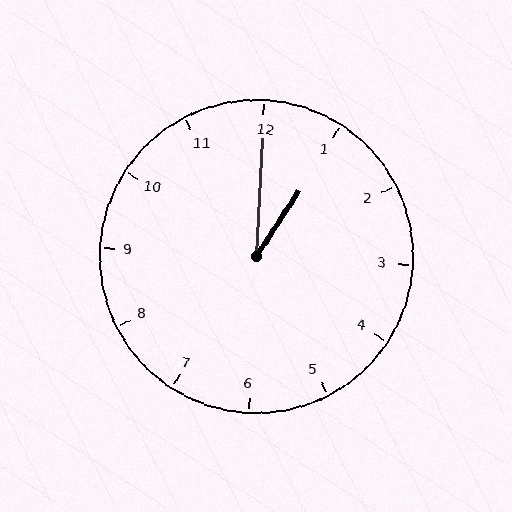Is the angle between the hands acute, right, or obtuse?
It is acute.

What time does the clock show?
1:00.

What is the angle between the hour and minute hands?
Approximately 30 degrees.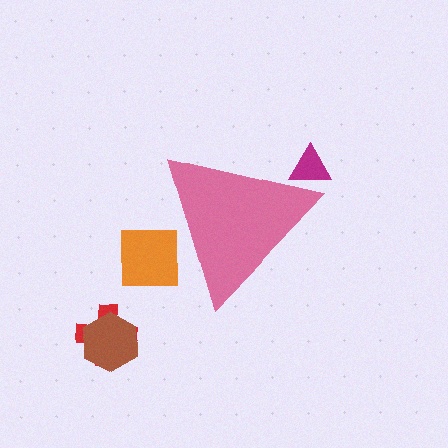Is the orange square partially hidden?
Yes, the orange square is partially hidden behind the pink triangle.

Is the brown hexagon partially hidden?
No, the brown hexagon is fully visible.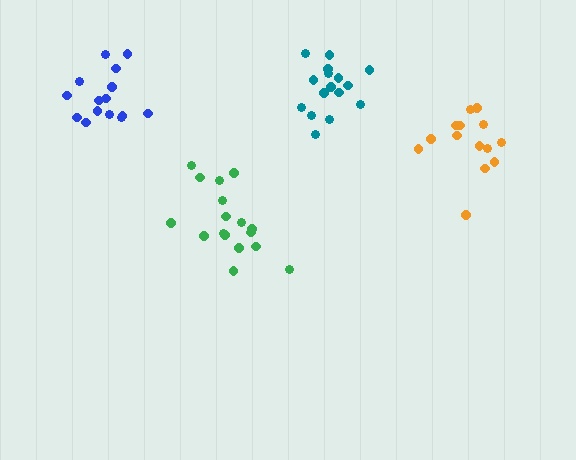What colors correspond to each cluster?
The clusters are colored: green, blue, orange, teal.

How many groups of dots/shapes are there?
There are 4 groups.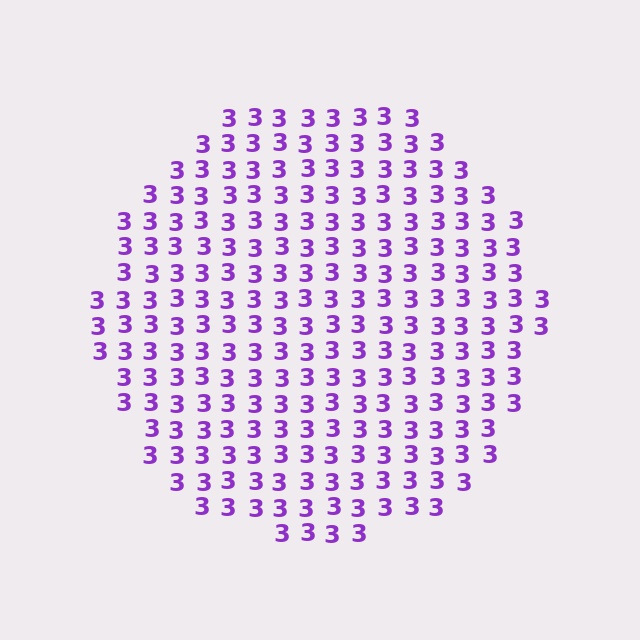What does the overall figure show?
The overall figure shows a circle.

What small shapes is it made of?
It is made of small digit 3's.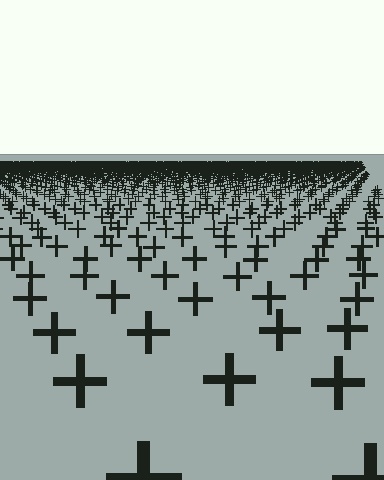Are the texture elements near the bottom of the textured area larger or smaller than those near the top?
Larger. Near the bottom, elements are closer to the viewer and appear at a bigger on-screen size.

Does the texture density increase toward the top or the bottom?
Density increases toward the top.